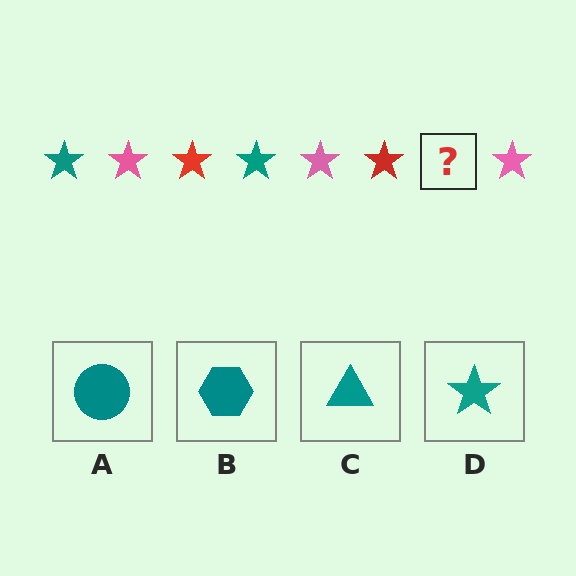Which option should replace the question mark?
Option D.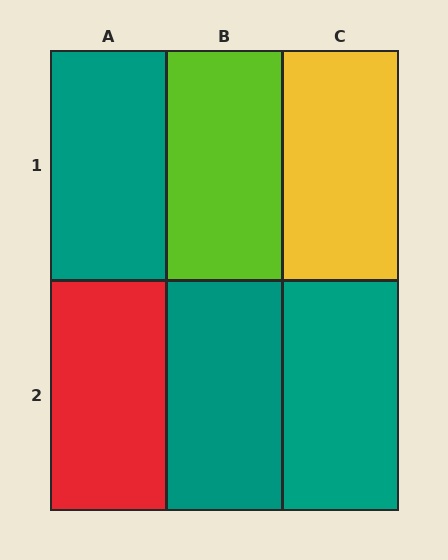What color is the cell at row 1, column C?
Yellow.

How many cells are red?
1 cell is red.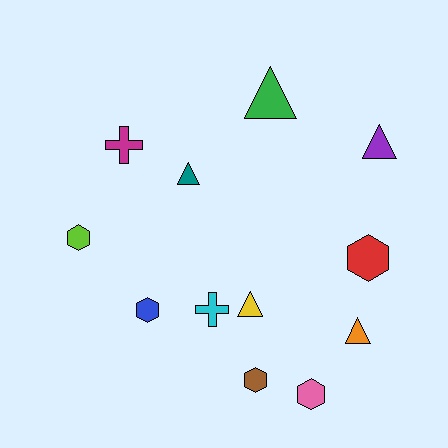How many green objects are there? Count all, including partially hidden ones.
There is 1 green object.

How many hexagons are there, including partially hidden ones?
There are 5 hexagons.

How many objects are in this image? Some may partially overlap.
There are 12 objects.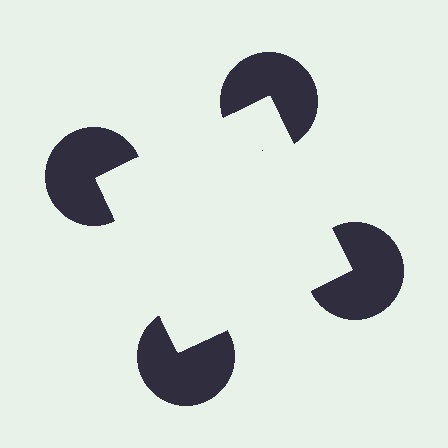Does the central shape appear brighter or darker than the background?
It typically appears slightly brighter than the background, even though no actual brightness change is drawn.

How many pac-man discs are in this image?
There are 4 — one at each vertex of the illusory square.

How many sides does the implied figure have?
4 sides.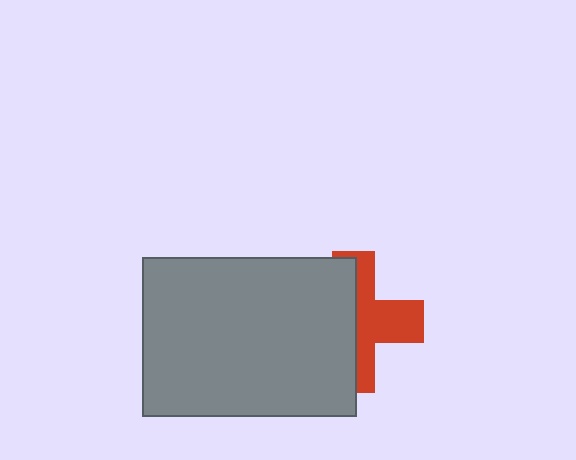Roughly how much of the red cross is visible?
About half of it is visible (roughly 46%).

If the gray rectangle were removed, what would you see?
You would see the complete red cross.